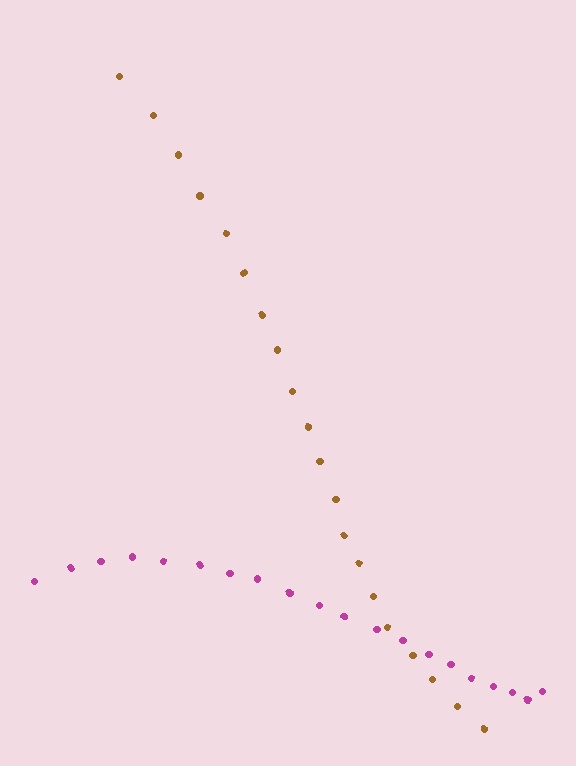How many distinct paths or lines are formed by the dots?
There are 2 distinct paths.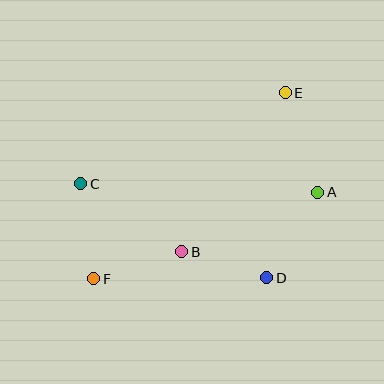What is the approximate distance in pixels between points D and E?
The distance between D and E is approximately 186 pixels.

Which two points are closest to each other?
Points B and D are closest to each other.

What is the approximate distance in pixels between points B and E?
The distance between B and E is approximately 190 pixels.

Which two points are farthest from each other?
Points E and F are farthest from each other.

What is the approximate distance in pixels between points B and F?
The distance between B and F is approximately 92 pixels.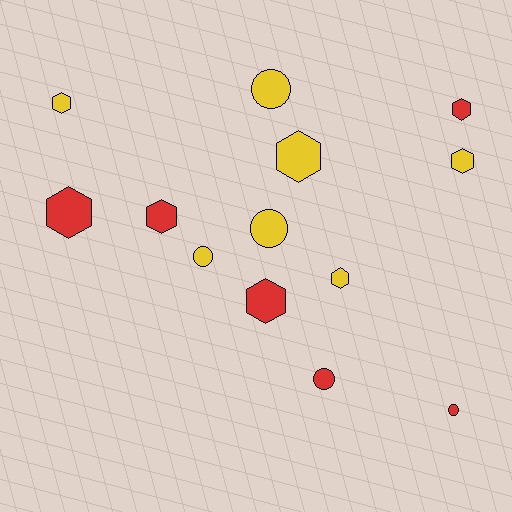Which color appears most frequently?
Yellow, with 7 objects.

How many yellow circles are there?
There are 3 yellow circles.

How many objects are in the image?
There are 13 objects.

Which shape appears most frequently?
Hexagon, with 8 objects.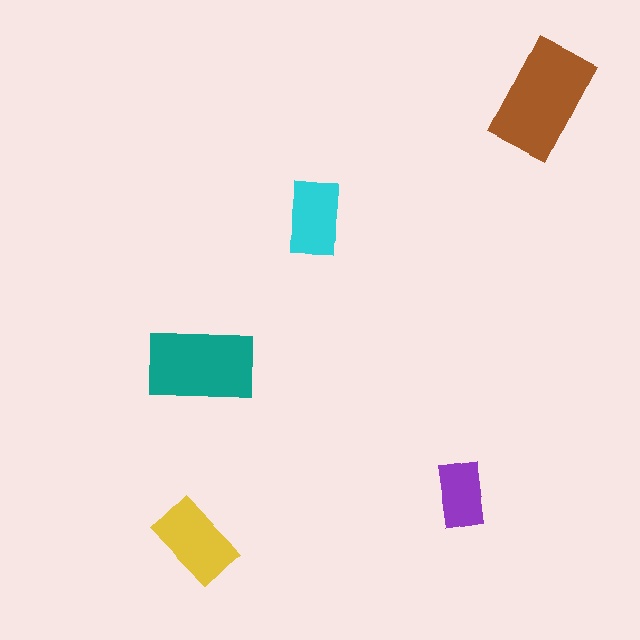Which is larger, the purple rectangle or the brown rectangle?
The brown one.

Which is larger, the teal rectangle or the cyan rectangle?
The teal one.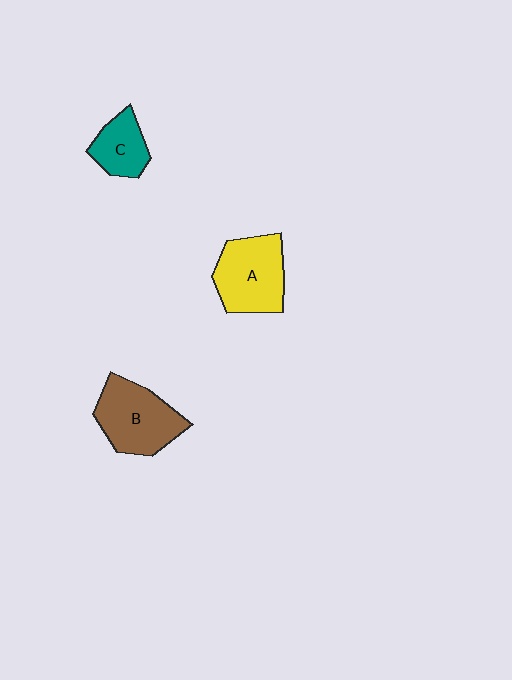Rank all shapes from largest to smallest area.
From largest to smallest: B (brown), A (yellow), C (teal).